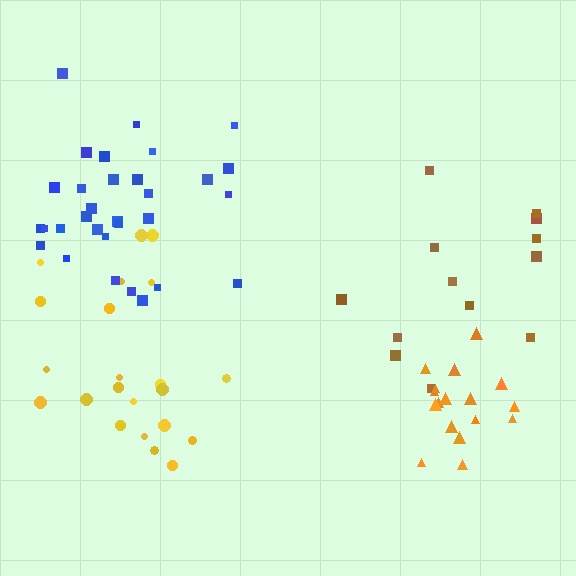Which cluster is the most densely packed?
Orange.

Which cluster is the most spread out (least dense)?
Brown.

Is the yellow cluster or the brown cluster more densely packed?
Yellow.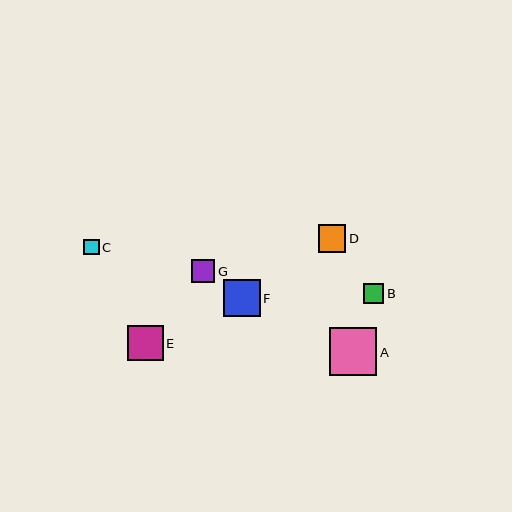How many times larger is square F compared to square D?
Square F is approximately 1.3 times the size of square D.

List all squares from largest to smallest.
From largest to smallest: A, F, E, D, G, B, C.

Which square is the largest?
Square A is the largest with a size of approximately 47 pixels.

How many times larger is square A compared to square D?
Square A is approximately 1.7 times the size of square D.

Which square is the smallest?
Square C is the smallest with a size of approximately 15 pixels.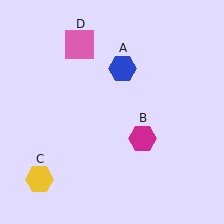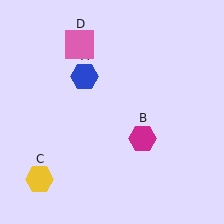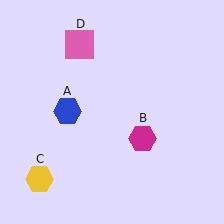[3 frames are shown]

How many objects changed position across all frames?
1 object changed position: blue hexagon (object A).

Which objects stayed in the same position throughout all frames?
Magenta hexagon (object B) and yellow hexagon (object C) and pink square (object D) remained stationary.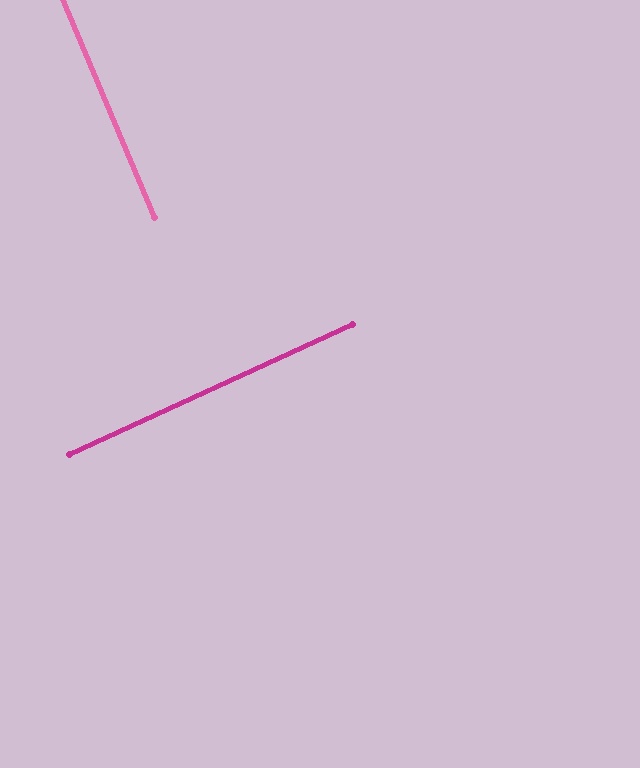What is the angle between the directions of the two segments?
Approximately 88 degrees.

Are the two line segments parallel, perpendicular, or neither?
Perpendicular — they meet at approximately 88°.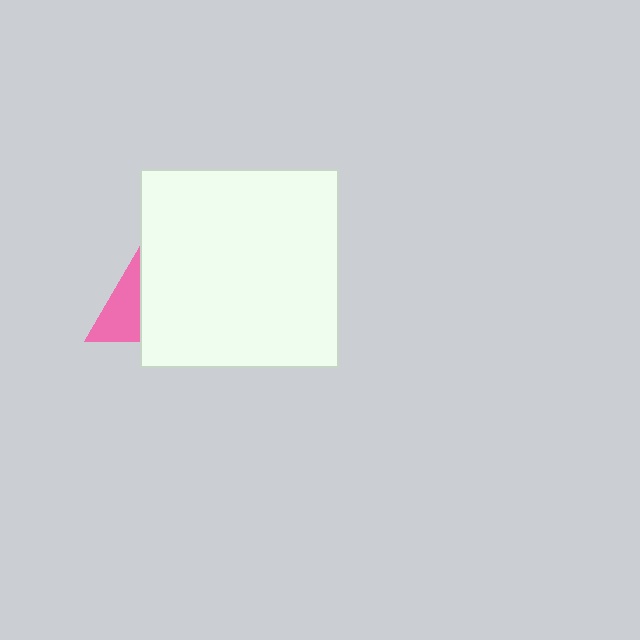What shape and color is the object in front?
The object in front is a white square.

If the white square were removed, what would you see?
You would see the complete pink triangle.